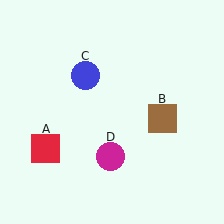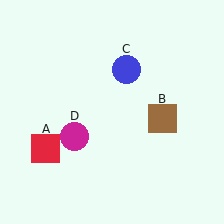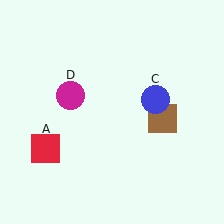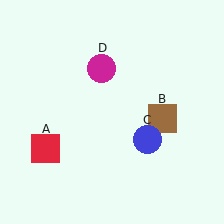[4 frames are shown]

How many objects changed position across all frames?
2 objects changed position: blue circle (object C), magenta circle (object D).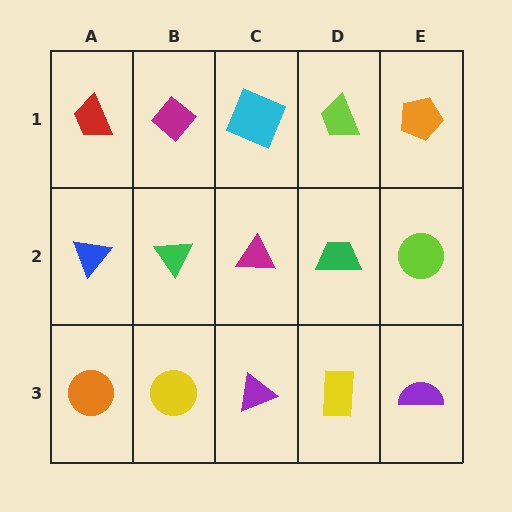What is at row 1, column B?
A magenta diamond.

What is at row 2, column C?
A magenta triangle.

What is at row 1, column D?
A lime trapezoid.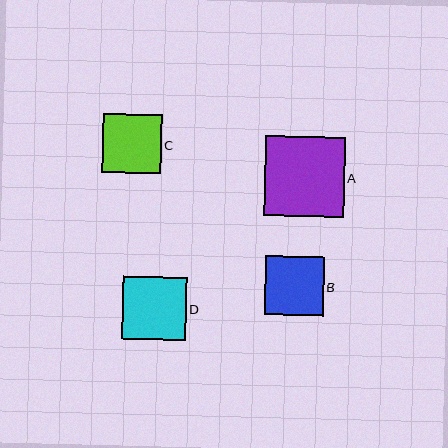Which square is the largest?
Square A is the largest with a size of approximately 80 pixels.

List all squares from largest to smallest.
From largest to smallest: A, D, C, B.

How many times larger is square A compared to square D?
Square A is approximately 1.3 times the size of square D.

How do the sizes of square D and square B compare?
Square D and square B are approximately the same size.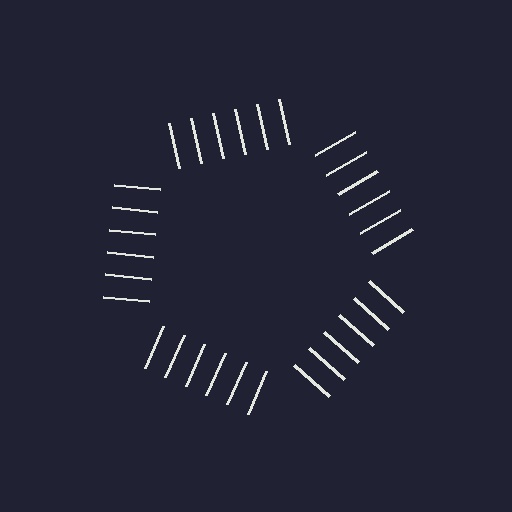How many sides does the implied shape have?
5 sides — the line-ends trace a pentagon.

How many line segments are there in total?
30 — 6 along each of the 5 edges.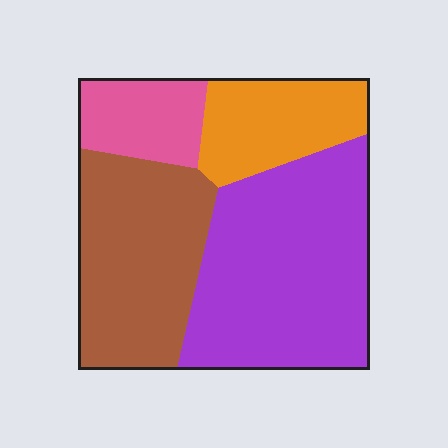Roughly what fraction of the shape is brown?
Brown covers roughly 30% of the shape.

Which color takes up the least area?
Pink, at roughly 10%.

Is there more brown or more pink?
Brown.